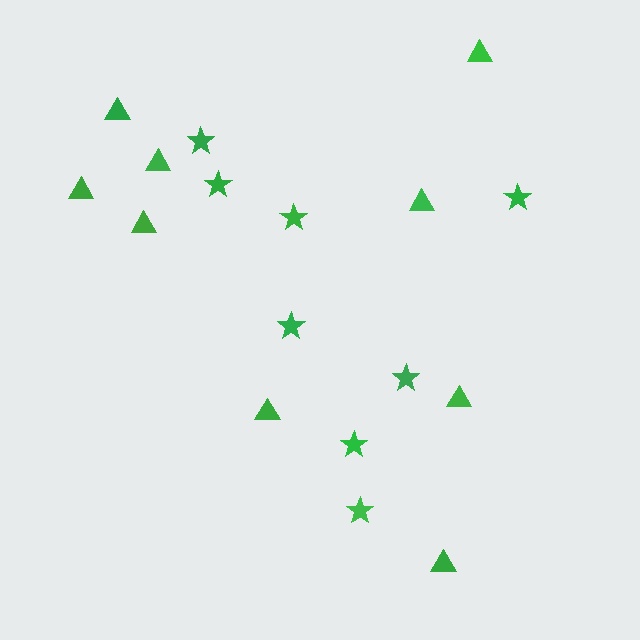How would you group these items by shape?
There are 2 groups: one group of stars (8) and one group of triangles (9).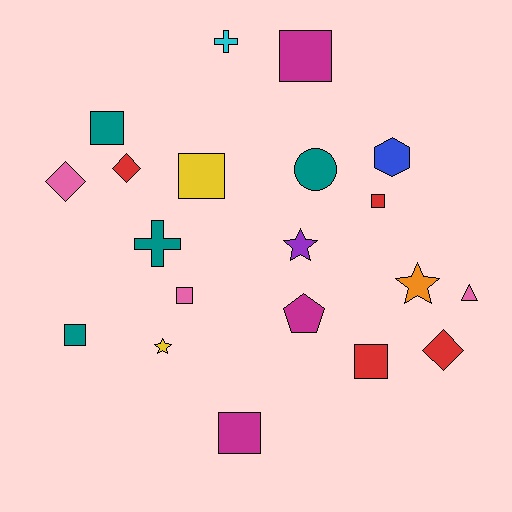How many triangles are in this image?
There is 1 triangle.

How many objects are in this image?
There are 20 objects.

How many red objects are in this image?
There are 4 red objects.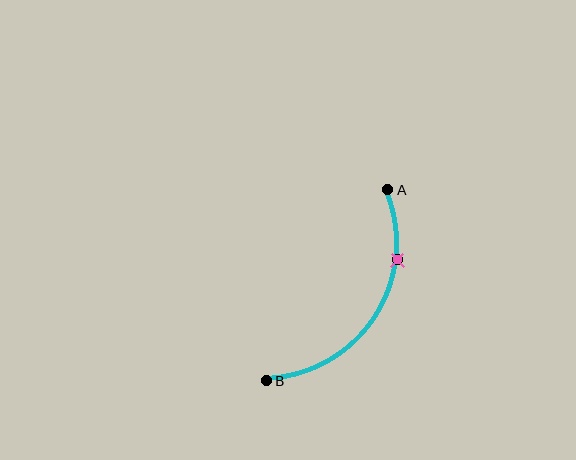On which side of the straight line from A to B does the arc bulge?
The arc bulges to the right of the straight line connecting A and B.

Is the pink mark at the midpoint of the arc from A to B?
No. The pink mark lies on the arc but is closer to endpoint A. The arc midpoint would be at the point on the curve equidistant along the arc from both A and B.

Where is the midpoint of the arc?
The arc midpoint is the point on the curve farthest from the straight line joining A and B. It sits to the right of that line.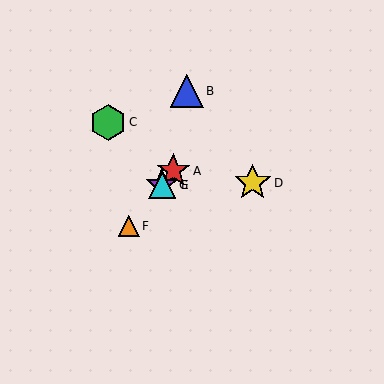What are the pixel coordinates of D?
Object D is at (253, 183).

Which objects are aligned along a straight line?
Objects A, E, F, G are aligned along a straight line.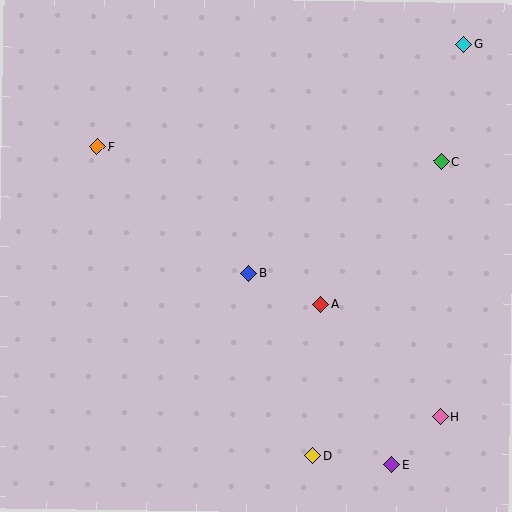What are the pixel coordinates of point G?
Point G is at (464, 44).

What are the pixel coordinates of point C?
Point C is at (442, 161).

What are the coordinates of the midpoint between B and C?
The midpoint between B and C is at (345, 217).